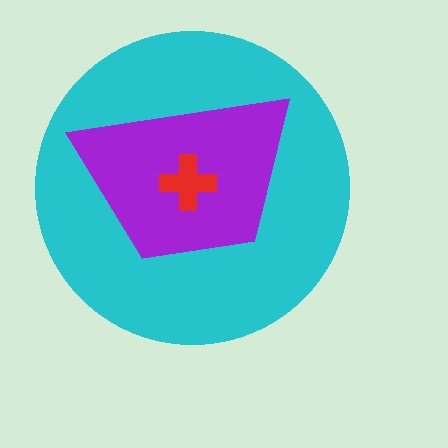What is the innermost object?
The red cross.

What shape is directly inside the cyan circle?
The purple trapezoid.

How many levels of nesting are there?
3.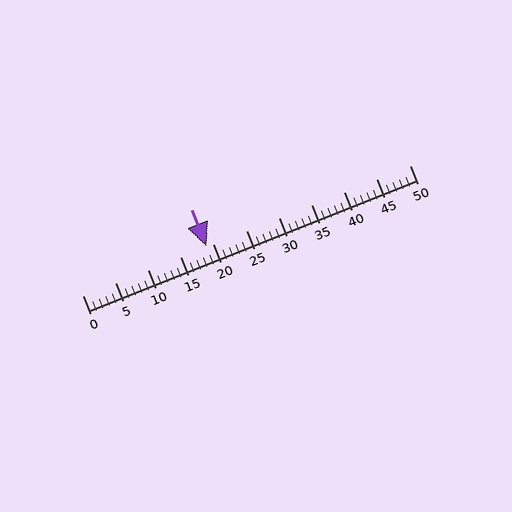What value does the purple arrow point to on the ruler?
The purple arrow points to approximately 19.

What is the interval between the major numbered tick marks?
The major tick marks are spaced 5 units apart.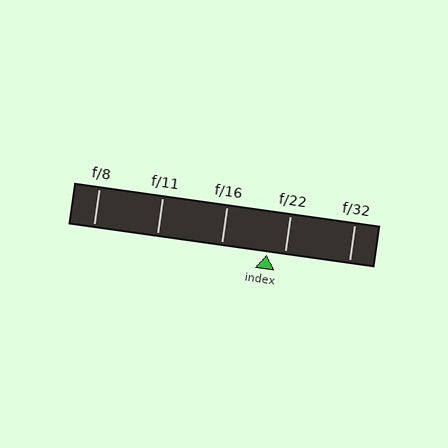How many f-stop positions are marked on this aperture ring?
There are 5 f-stop positions marked.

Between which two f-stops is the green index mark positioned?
The index mark is between f/16 and f/22.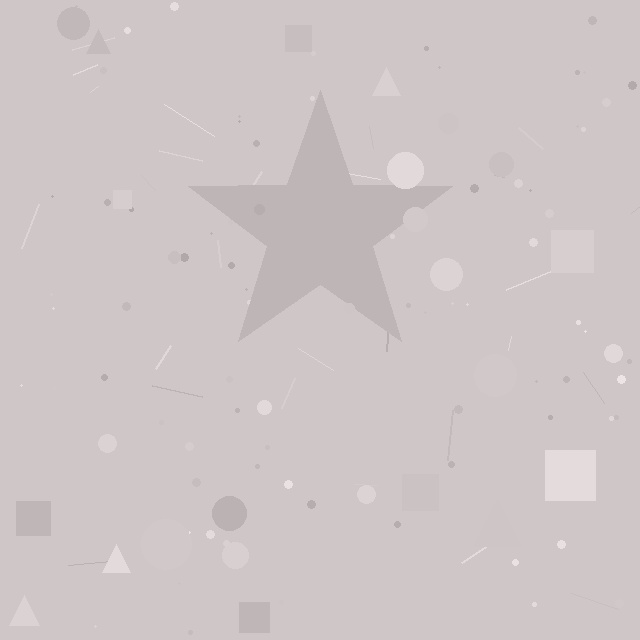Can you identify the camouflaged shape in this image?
The camouflaged shape is a star.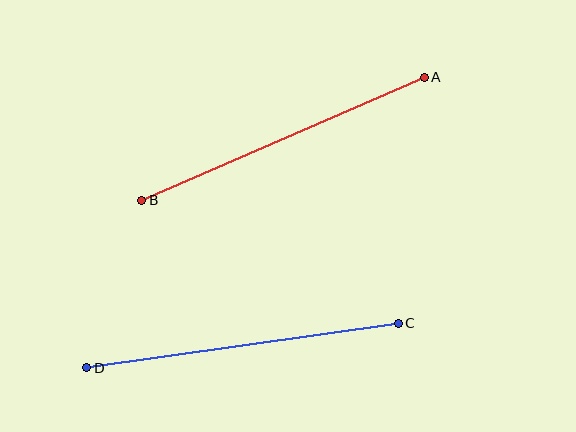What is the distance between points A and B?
The distance is approximately 308 pixels.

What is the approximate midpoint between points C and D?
The midpoint is at approximately (243, 345) pixels.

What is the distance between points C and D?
The distance is approximately 315 pixels.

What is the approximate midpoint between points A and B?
The midpoint is at approximately (283, 139) pixels.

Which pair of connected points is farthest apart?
Points C and D are farthest apart.